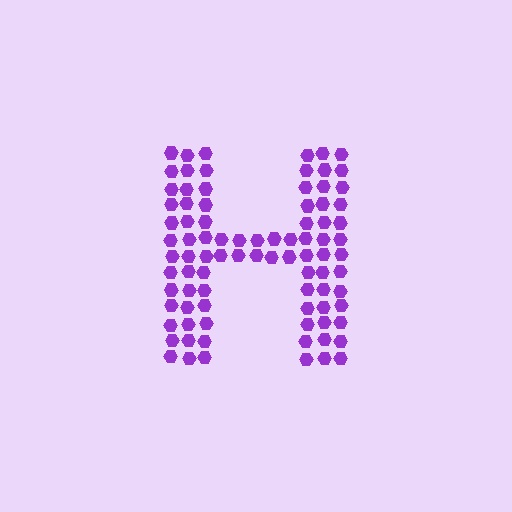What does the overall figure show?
The overall figure shows the letter H.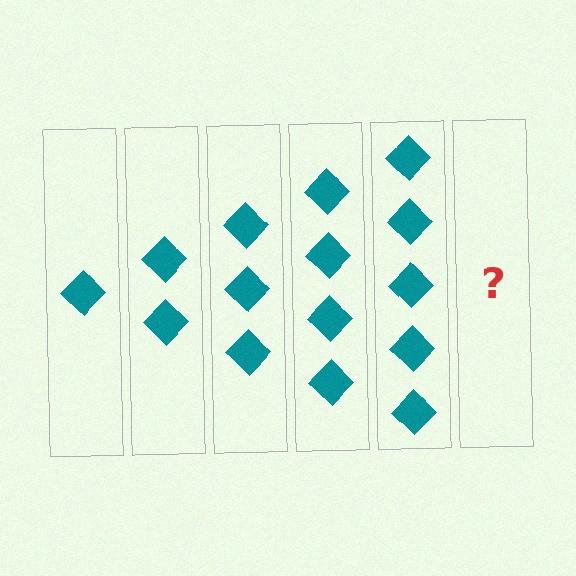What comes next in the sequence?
The next element should be 6 diamonds.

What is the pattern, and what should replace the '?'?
The pattern is that each step adds one more diamond. The '?' should be 6 diamonds.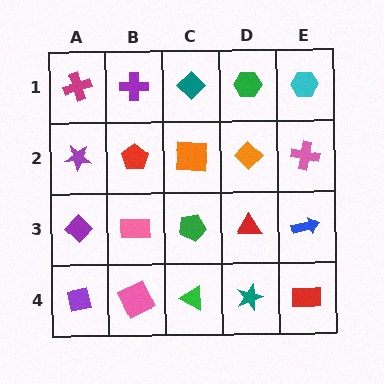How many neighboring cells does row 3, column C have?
4.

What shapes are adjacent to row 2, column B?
A purple cross (row 1, column B), a pink rectangle (row 3, column B), a purple star (row 2, column A), an orange square (row 2, column C).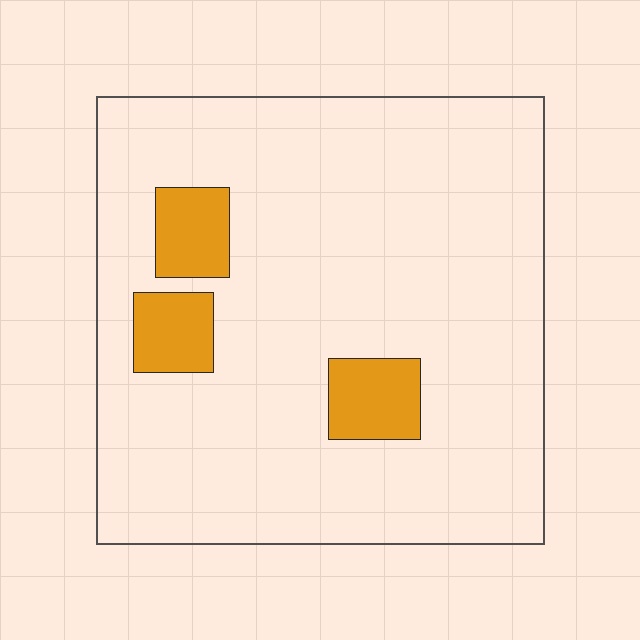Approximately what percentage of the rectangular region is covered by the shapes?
Approximately 10%.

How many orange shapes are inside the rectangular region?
3.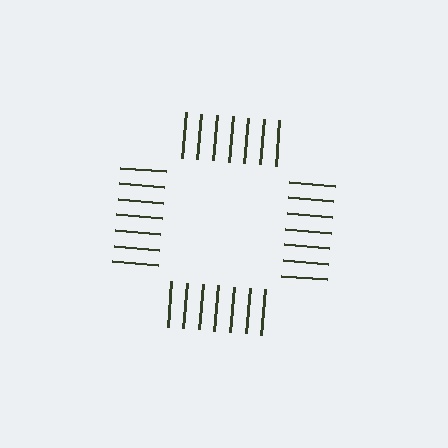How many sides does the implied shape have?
4 sides — the line-ends trace a square.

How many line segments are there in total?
28 — 7 along each of the 4 edges.